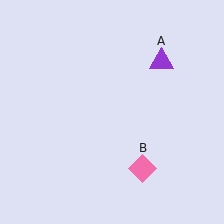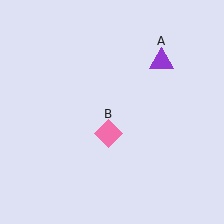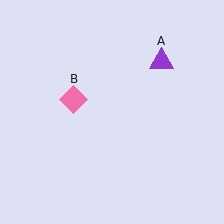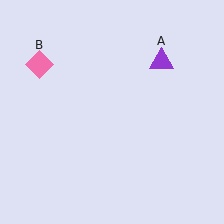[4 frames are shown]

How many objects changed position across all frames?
1 object changed position: pink diamond (object B).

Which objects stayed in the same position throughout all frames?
Purple triangle (object A) remained stationary.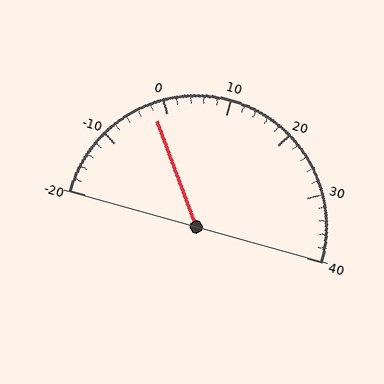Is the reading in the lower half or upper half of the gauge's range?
The reading is in the lower half of the range (-20 to 40).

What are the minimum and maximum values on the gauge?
The gauge ranges from -20 to 40.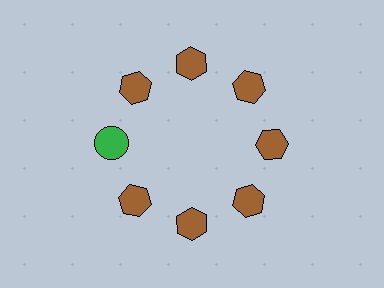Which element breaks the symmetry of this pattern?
The green circle at roughly the 9 o'clock position breaks the symmetry. All other shapes are brown hexagons.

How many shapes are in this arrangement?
There are 8 shapes arranged in a ring pattern.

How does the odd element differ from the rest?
It differs in both color (green instead of brown) and shape (circle instead of hexagon).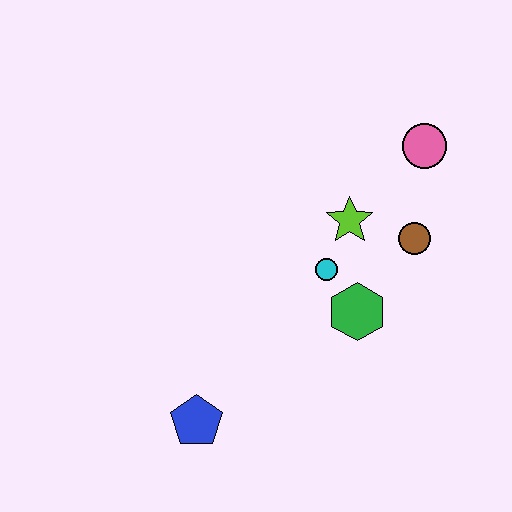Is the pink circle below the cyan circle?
No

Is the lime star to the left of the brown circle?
Yes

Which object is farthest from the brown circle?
The blue pentagon is farthest from the brown circle.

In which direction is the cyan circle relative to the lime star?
The cyan circle is below the lime star.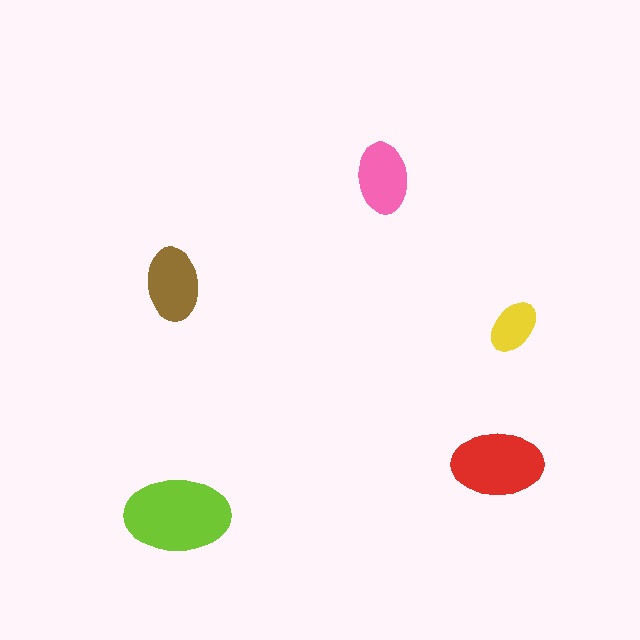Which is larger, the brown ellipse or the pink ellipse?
The brown one.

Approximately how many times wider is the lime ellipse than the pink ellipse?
About 1.5 times wider.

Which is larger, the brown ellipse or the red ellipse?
The red one.